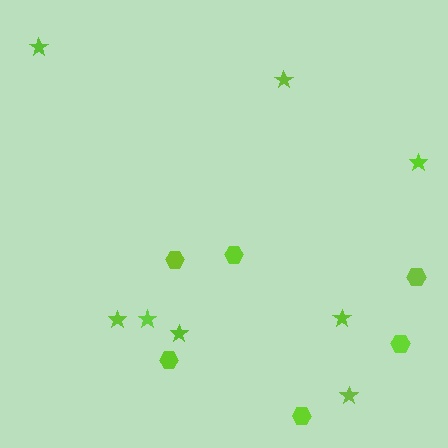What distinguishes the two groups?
There are 2 groups: one group of hexagons (6) and one group of stars (8).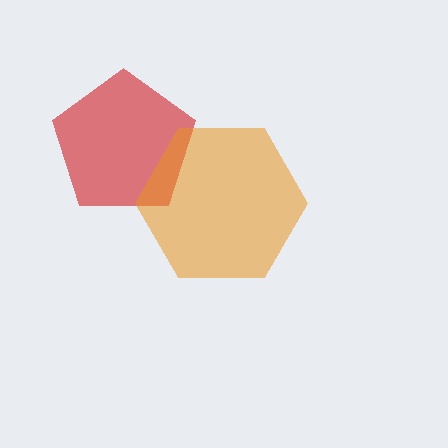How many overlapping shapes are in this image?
There are 2 overlapping shapes in the image.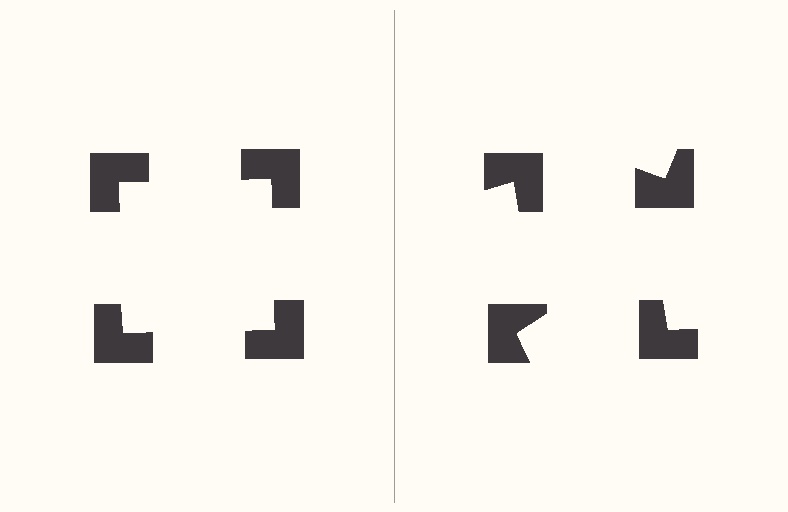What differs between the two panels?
The notched squares are positioned identically on both sides; only the wedge orientations differ. On the left they align to a square; on the right they are misaligned.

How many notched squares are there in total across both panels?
8 — 4 on each side.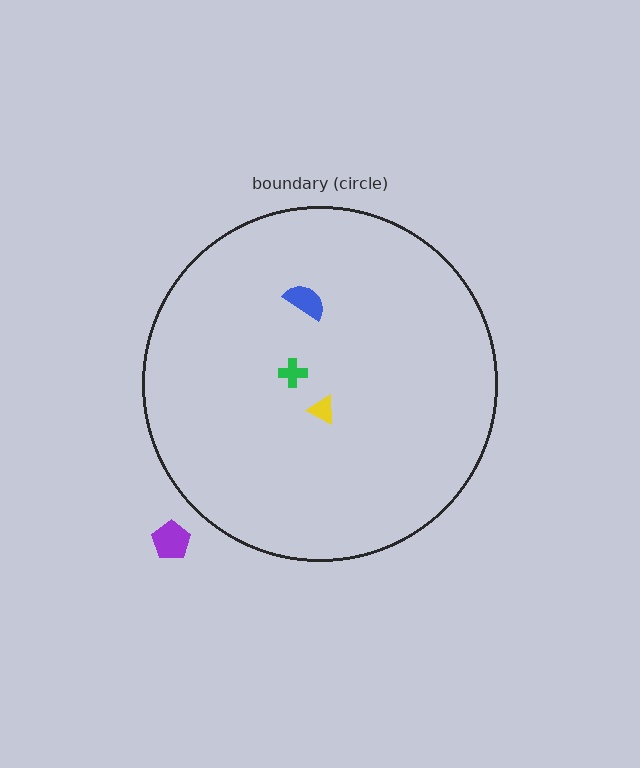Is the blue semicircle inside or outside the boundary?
Inside.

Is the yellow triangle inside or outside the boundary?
Inside.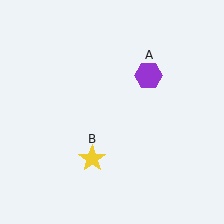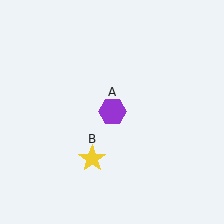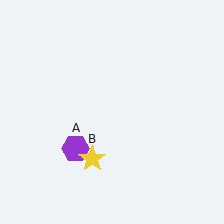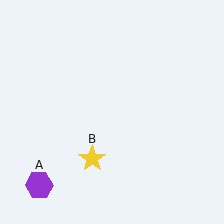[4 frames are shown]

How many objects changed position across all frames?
1 object changed position: purple hexagon (object A).